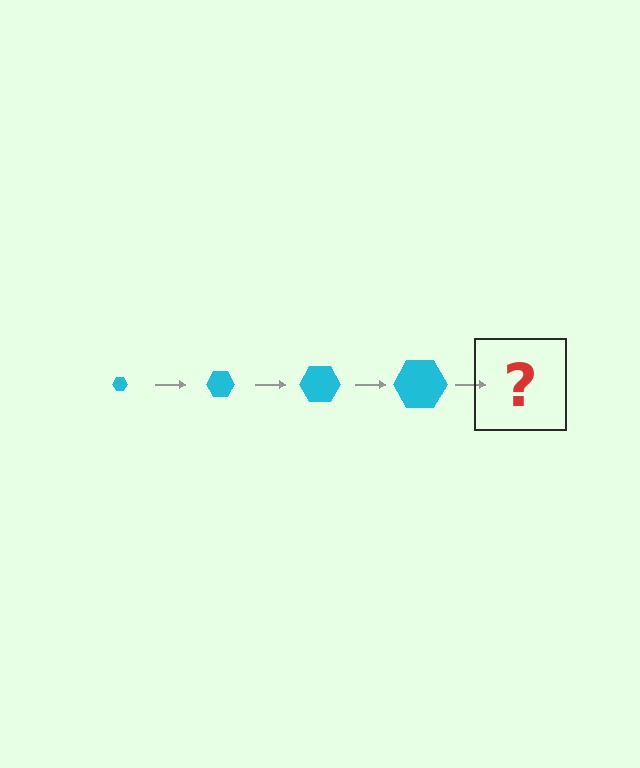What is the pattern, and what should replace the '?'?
The pattern is that the hexagon gets progressively larger each step. The '?' should be a cyan hexagon, larger than the previous one.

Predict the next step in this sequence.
The next step is a cyan hexagon, larger than the previous one.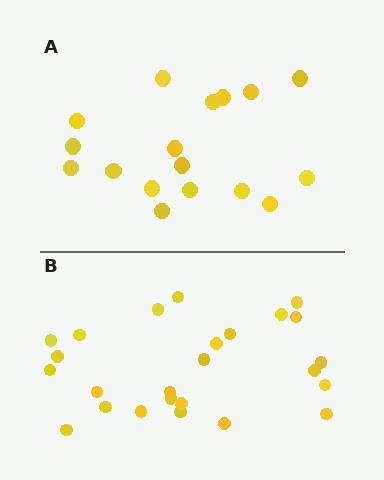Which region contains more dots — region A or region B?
Region B (the bottom region) has more dots.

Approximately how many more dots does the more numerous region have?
Region B has roughly 8 or so more dots than region A.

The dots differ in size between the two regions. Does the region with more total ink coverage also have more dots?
No. Region A has more total ink coverage because its dots are larger, but region B actually contains more individual dots. Total area can be misleading — the number of items is what matters here.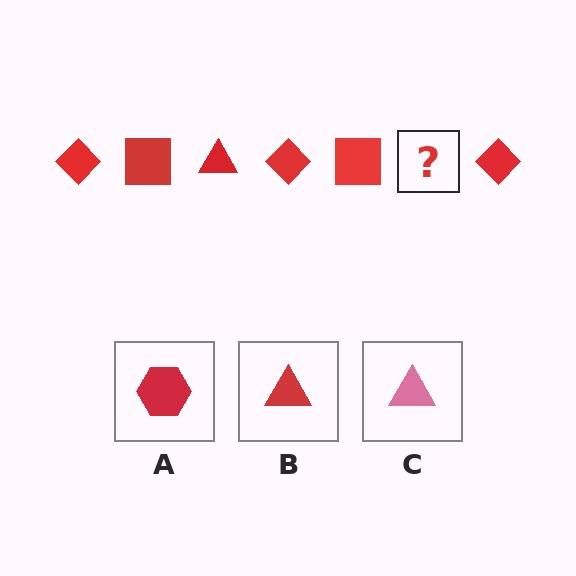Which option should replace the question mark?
Option B.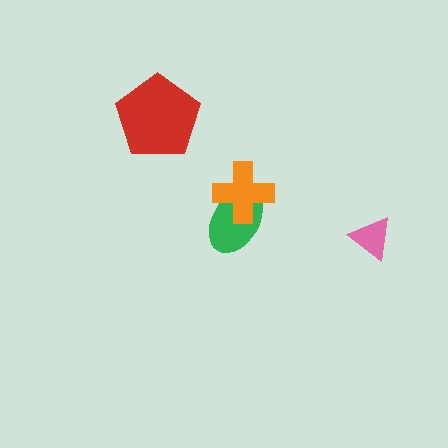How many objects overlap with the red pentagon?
0 objects overlap with the red pentagon.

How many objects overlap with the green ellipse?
1 object overlaps with the green ellipse.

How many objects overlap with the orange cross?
1 object overlaps with the orange cross.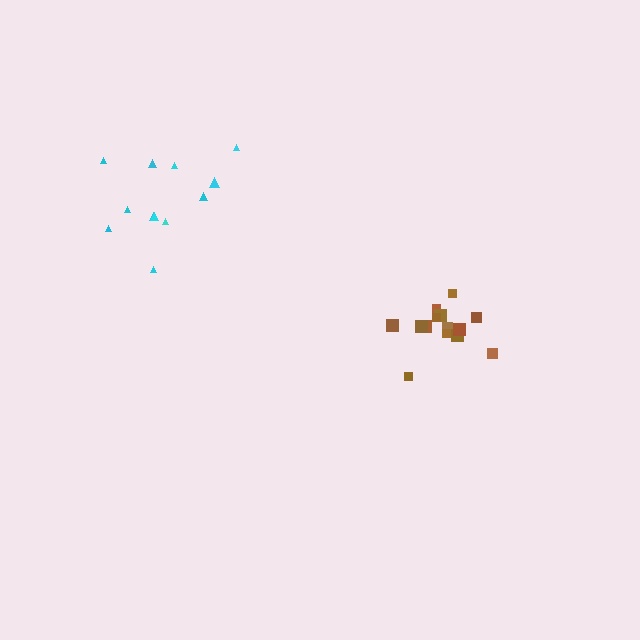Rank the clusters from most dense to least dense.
brown, cyan.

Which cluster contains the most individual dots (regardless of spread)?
Brown (14).